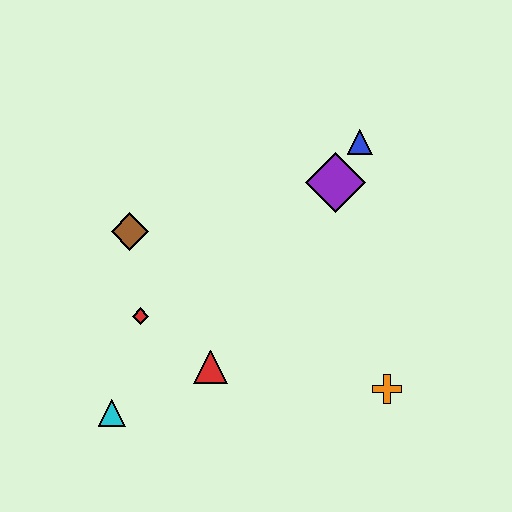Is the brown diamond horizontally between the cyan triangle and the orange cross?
Yes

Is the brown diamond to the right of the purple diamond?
No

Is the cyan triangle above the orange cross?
No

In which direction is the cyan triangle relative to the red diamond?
The cyan triangle is below the red diamond.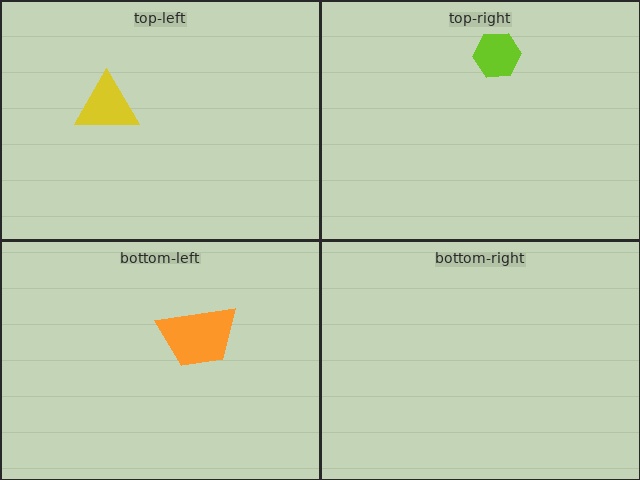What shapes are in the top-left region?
The yellow triangle.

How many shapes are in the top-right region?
1.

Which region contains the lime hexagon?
The top-right region.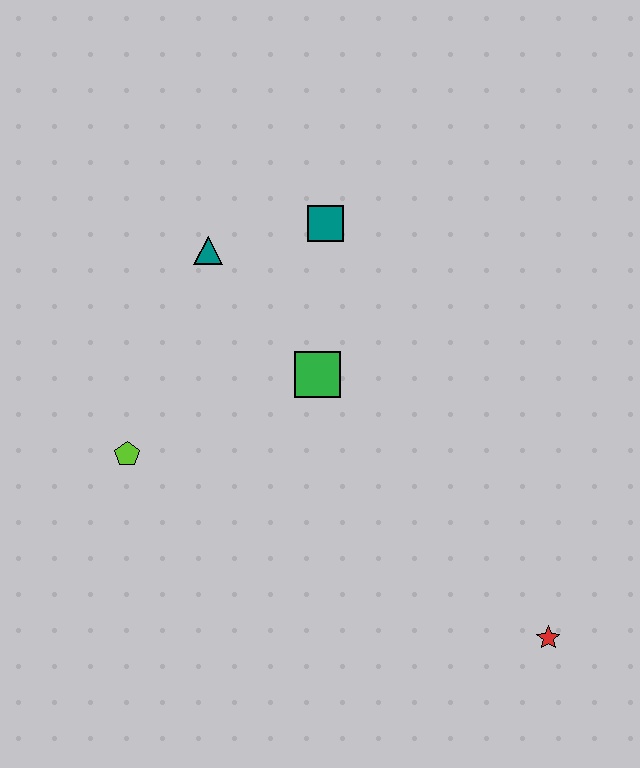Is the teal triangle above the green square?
Yes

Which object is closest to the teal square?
The teal triangle is closest to the teal square.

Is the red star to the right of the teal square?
Yes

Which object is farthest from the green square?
The red star is farthest from the green square.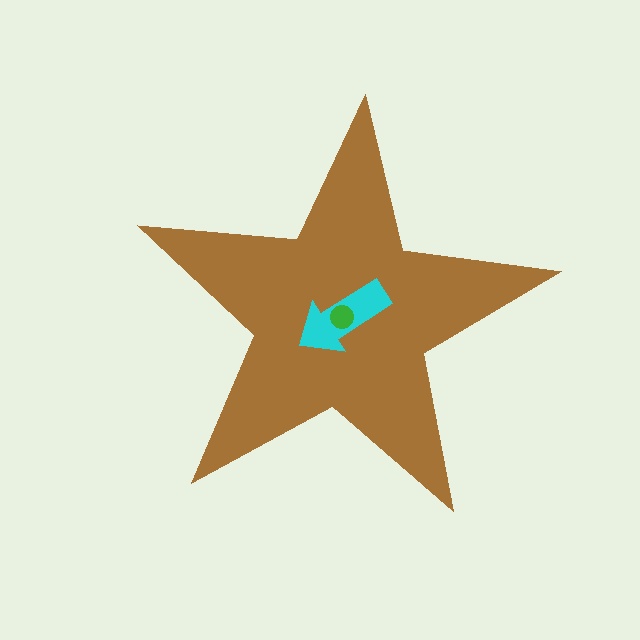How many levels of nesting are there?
3.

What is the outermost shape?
The brown star.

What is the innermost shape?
The green circle.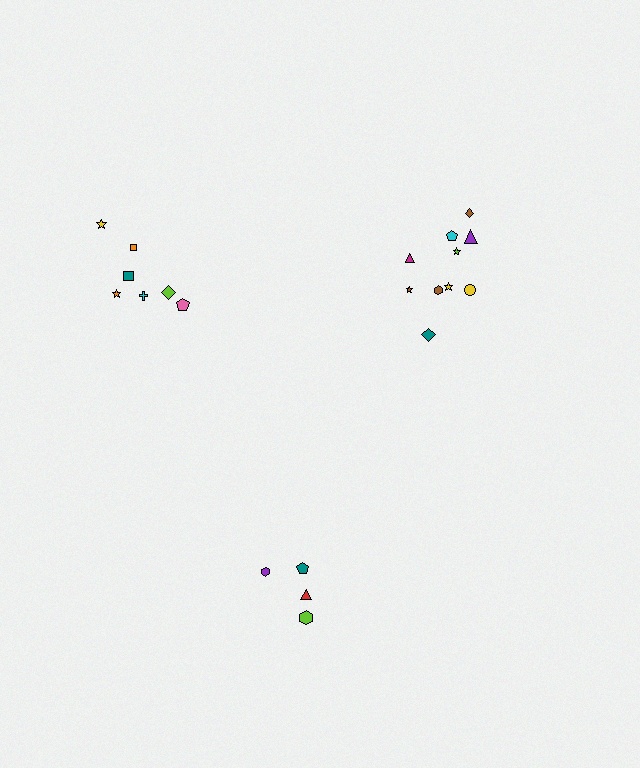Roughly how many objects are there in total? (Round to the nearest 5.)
Roughly 20 objects in total.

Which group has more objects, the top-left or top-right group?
The top-right group.